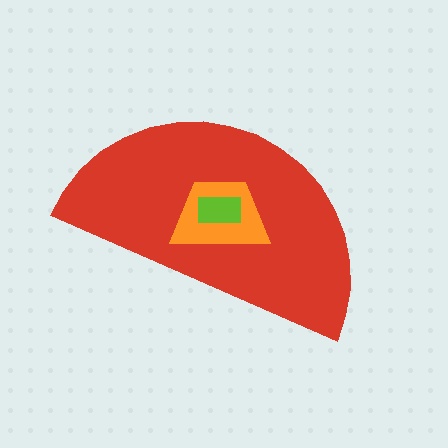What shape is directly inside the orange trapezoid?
The lime rectangle.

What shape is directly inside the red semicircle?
The orange trapezoid.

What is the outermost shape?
The red semicircle.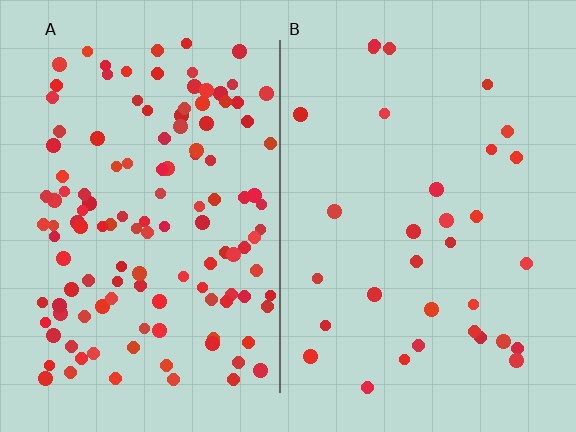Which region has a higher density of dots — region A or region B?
A (the left).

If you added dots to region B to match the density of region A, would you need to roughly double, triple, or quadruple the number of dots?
Approximately quadruple.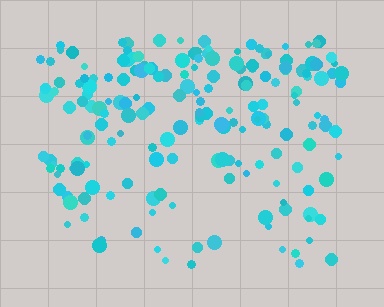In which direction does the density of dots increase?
From bottom to top, with the top side densest.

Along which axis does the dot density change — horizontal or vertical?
Vertical.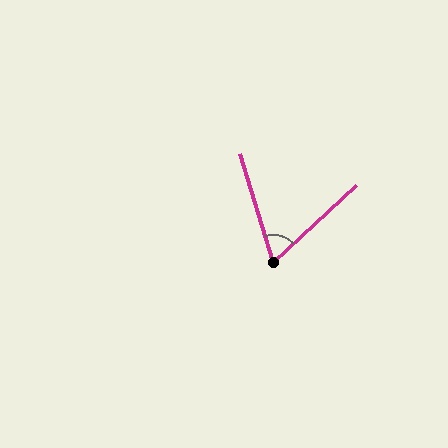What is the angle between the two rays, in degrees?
Approximately 64 degrees.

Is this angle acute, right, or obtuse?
It is acute.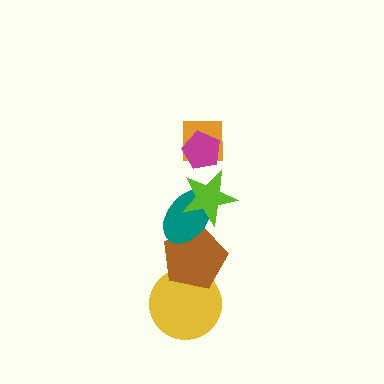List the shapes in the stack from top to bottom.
From top to bottom: the magenta pentagon, the orange square, the lime star, the teal ellipse, the brown pentagon, the yellow circle.